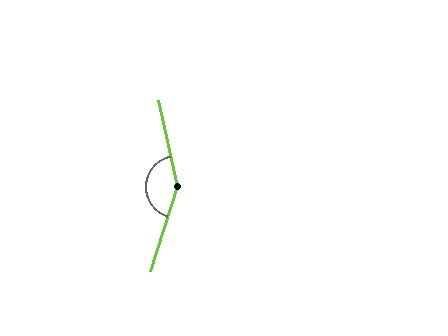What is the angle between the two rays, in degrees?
Approximately 150 degrees.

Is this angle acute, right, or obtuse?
It is obtuse.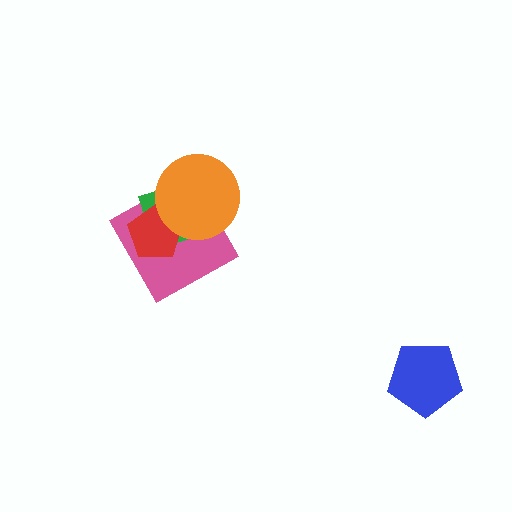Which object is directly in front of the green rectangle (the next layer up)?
The red pentagon is directly in front of the green rectangle.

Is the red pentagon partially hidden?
Yes, it is partially covered by another shape.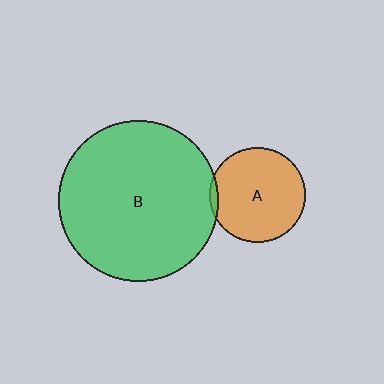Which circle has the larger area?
Circle B (green).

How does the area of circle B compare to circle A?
Approximately 2.8 times.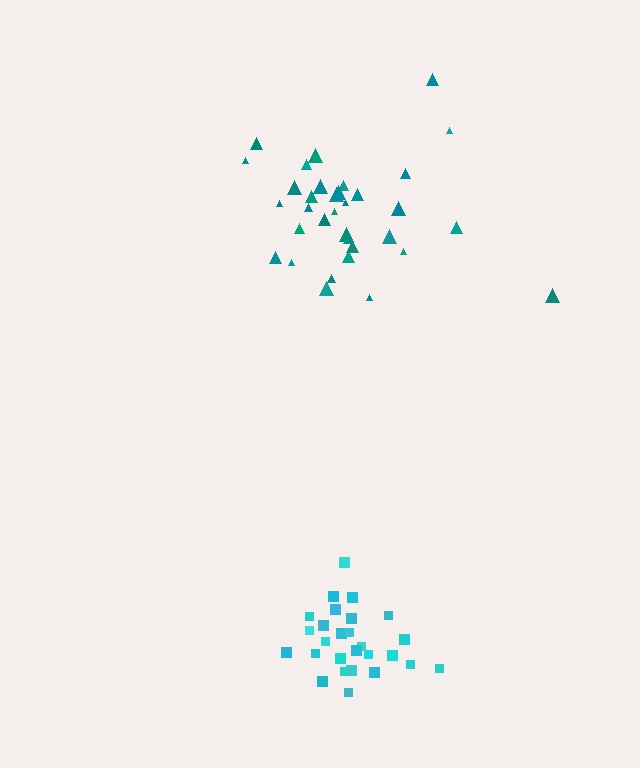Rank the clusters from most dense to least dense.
cyan, teal.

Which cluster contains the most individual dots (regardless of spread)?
Teal (34).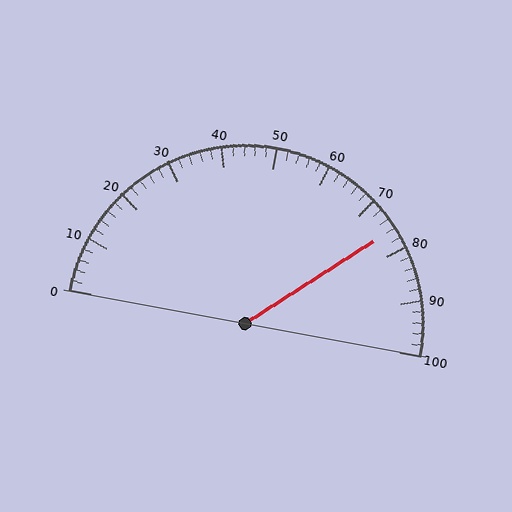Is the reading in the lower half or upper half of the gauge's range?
The reading is in the upper half of the range (0 to 100).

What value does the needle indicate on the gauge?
The needle indicates approximately 76.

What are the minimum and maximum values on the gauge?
The gauge ranges from 0 to 100.